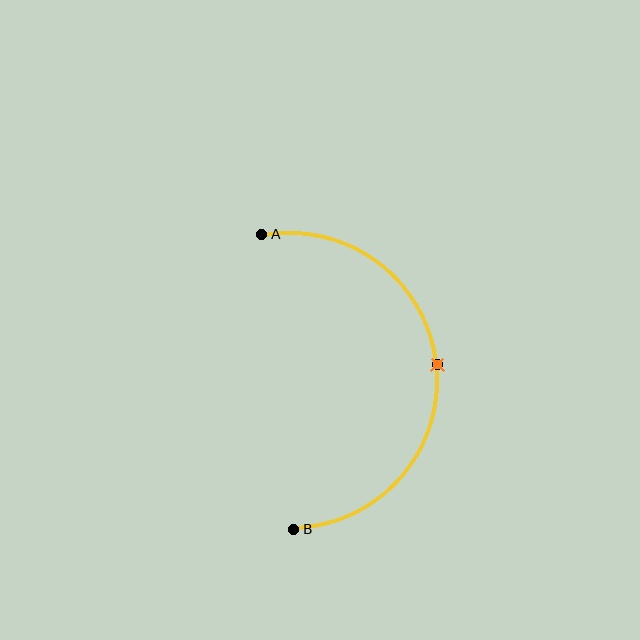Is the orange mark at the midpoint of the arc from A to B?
Yes. The orange mark lies on the arc at equal arc-length from both A and B — it is the arc midpoint.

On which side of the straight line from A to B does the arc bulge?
The arc bulges to the right of the straight line connecting A and B.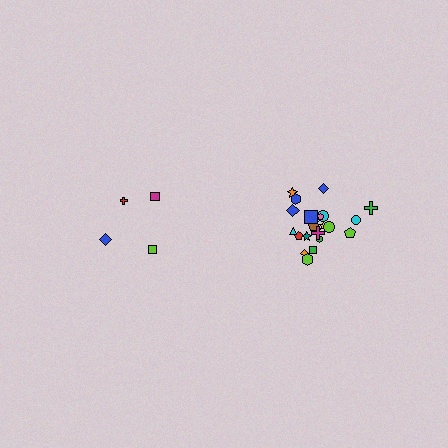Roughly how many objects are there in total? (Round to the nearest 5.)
Roughly 25 objects in total.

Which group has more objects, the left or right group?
The right group.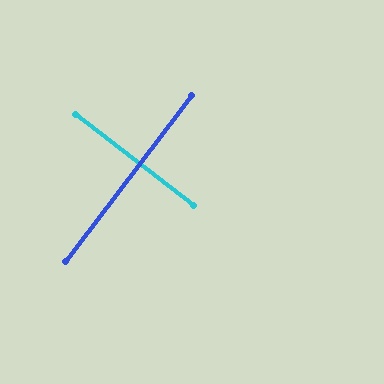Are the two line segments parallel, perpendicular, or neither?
Perpendicular — they meet at approximately 90°.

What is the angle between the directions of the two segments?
Approximately 90 degrees.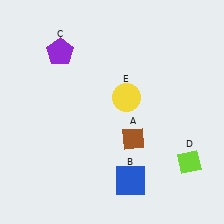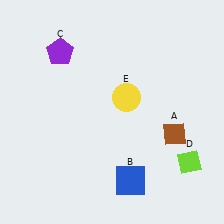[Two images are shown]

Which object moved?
The brown diamond (A) moved right.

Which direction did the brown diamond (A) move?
The brown diamond (A) moved right.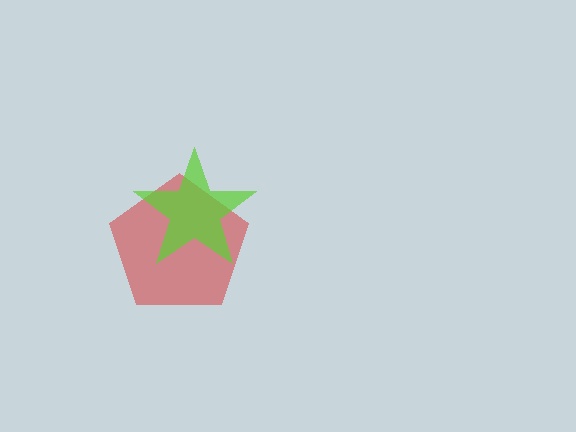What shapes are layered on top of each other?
The layered shapes are: a red pentagon, a lime star.